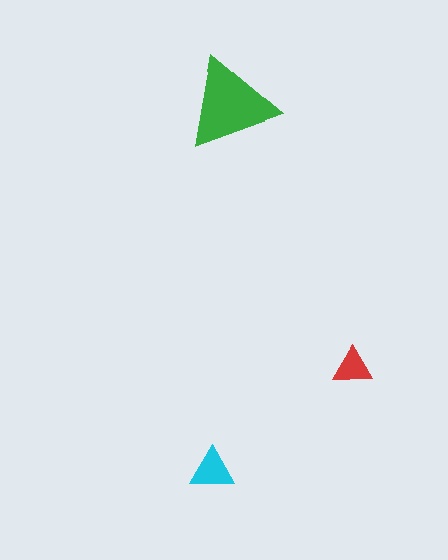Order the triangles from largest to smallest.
the green one, the cyan one, the red one.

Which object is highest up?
The green triangle is topmost.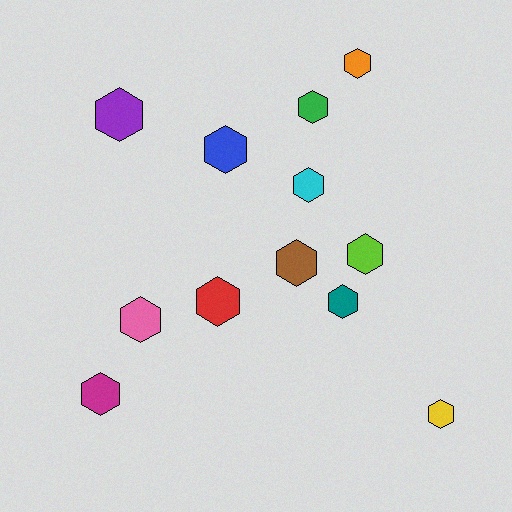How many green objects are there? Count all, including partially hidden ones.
There is 1 green object.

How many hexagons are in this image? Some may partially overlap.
There are 12 hexagons.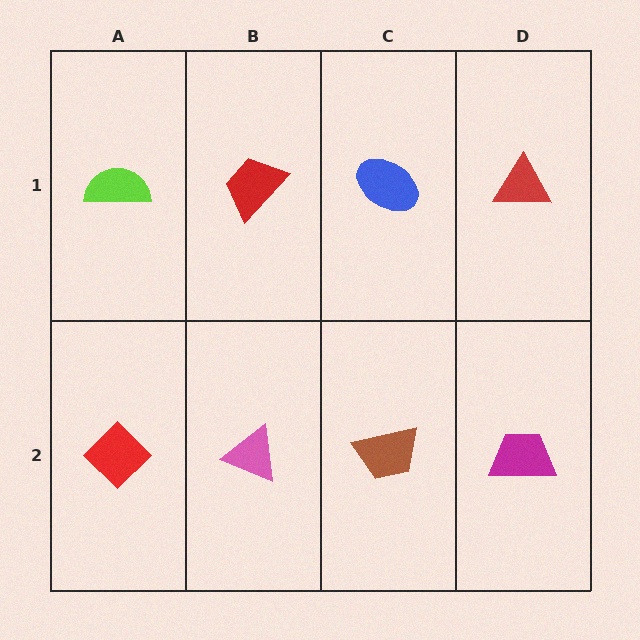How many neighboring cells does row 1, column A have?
2.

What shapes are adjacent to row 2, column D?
A red triangle (row 1, column D), a brown trapezoid (row 2, column C).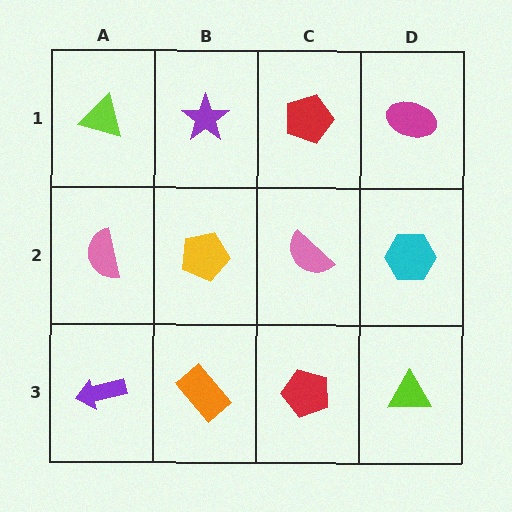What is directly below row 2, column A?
A purple arrow.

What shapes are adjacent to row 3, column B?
A yellow pentagon (row 2, column B), a purple arrow (row 3, column A), a red pentagon (row 3, column C).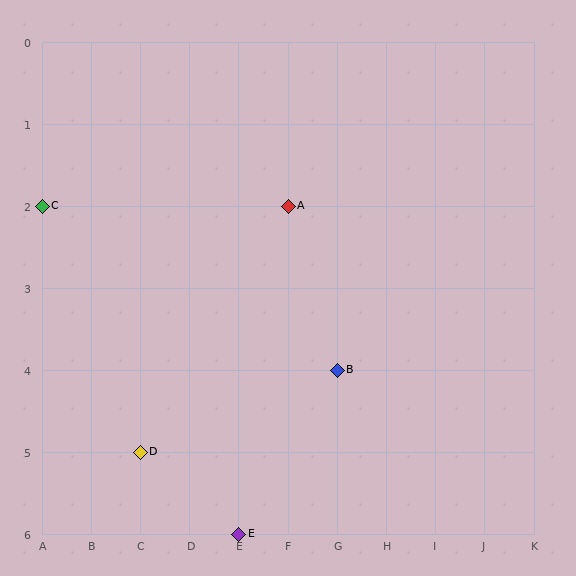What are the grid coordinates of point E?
Point E is at grid coordinates (E, 6).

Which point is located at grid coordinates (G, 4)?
Point B is at (G, 4).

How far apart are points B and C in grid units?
Points B and C are 6 columns and 2 rows apart (about 6.3 grid units diagonally).